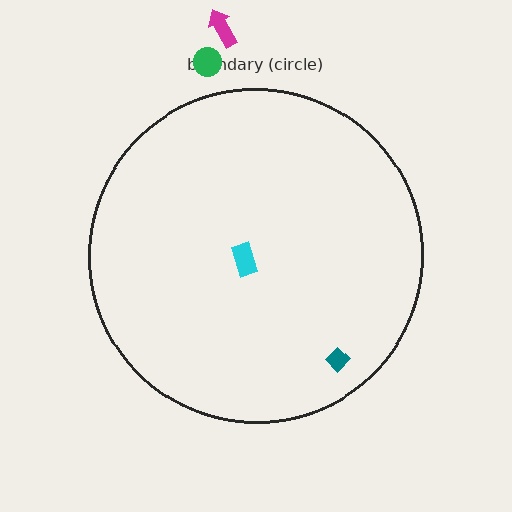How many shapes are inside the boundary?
2 inside, 2 outside.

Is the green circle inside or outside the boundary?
Outside.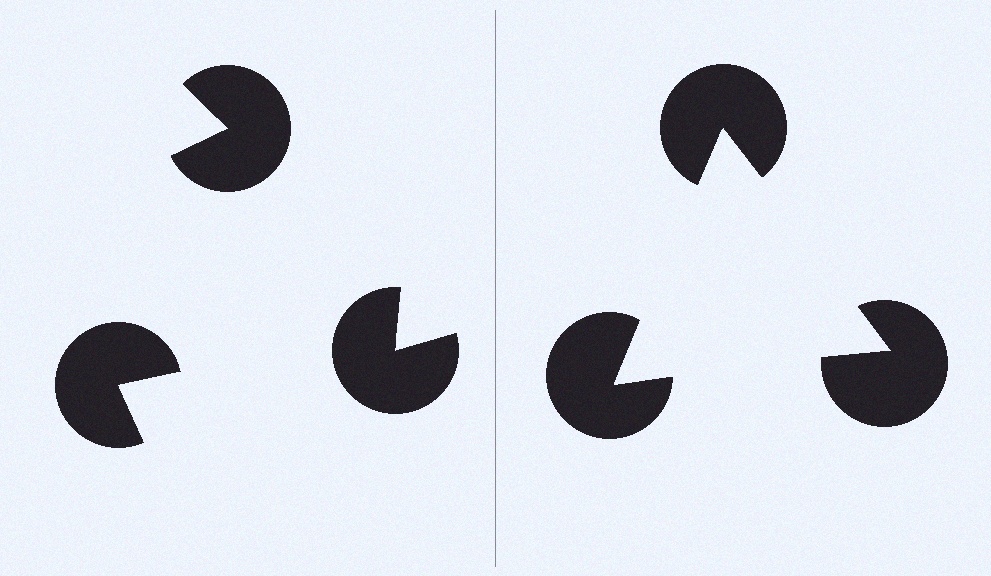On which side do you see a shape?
An illusory triangle appears on the right side. On the left side the wedge cuts are rotated, so no coherent shape forms.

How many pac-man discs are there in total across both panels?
6 — 3 on each side.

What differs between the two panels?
The pac-man discs are positioned identically on both sides; only the wedge orientations differ. On the right they align to a triangle; on the left they are misaligned.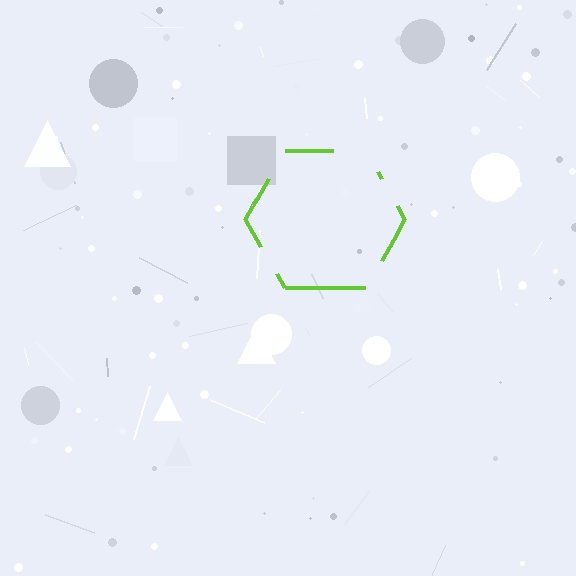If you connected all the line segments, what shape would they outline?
They would outline a hexagon.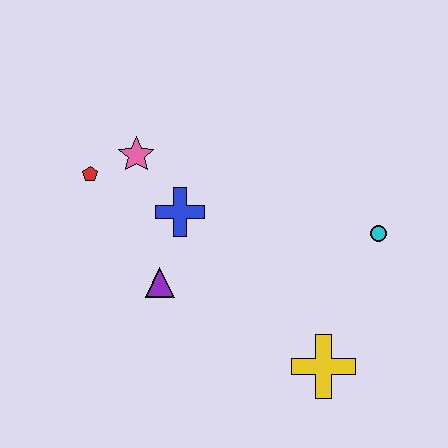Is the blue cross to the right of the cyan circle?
No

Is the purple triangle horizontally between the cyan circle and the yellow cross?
No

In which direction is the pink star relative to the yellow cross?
The pink star is above the yellow cross.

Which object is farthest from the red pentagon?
The yellow cross is farthest from the red pentagon.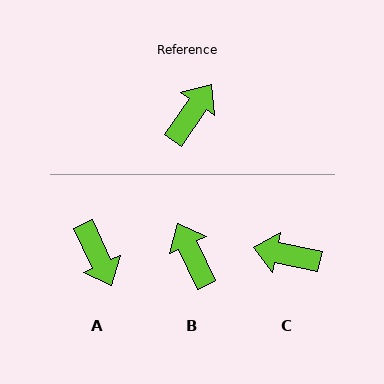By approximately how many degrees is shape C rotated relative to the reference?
Approximately 112 degrees counter-clockwise.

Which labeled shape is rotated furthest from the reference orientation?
A, about 121 degrees away.